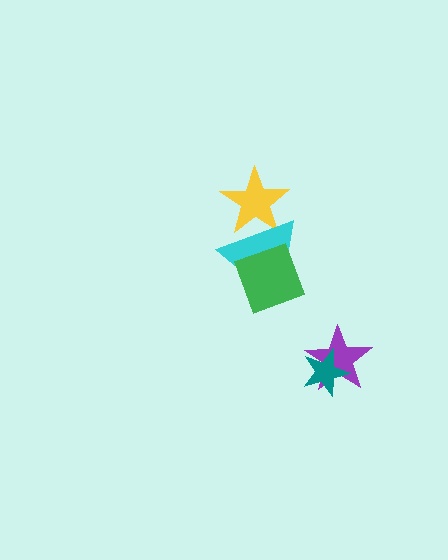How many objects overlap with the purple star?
1 object overlaps with the purple star.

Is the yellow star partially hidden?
Yes, it is partially covered by another shape.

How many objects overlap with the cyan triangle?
2 objects overlap with the cyan triangle.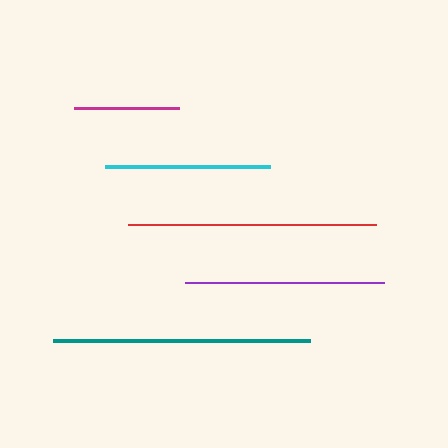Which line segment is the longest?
The teal line is the longest at approximately 256 pixels.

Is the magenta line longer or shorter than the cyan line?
The cyan line is longer than the magenta line.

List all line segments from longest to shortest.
From longest to shortest: teal, red, purple, cyan, magenta.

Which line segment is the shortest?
The magenta line is the shortest at approximately 105 pixels.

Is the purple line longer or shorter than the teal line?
The teal line is longer than the purple line.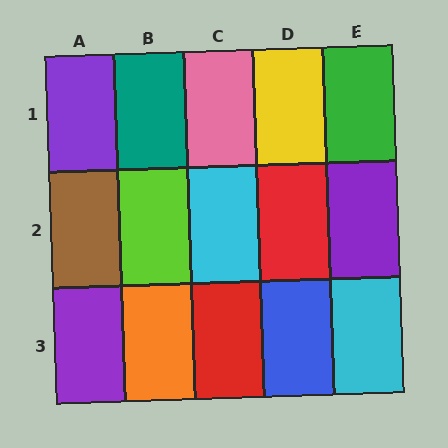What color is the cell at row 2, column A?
Brown.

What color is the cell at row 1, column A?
Purple.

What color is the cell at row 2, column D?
Red.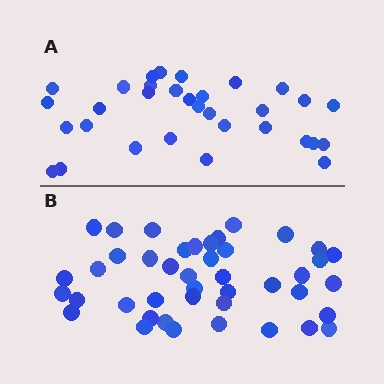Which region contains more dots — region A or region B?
Region B (the bottom region) has more dots.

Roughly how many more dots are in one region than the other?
Region B has roughly 12 or so more dots than region A.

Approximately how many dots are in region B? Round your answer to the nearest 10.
About 40 dots. (The exact count is 43, which rounds to 40.)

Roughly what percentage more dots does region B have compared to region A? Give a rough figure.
About 35% more.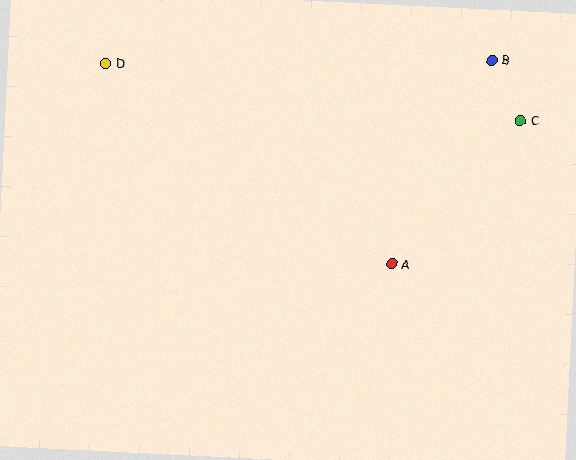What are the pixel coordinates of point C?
Point C is at (520, 120).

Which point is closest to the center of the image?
Point A at (392, 264) is closest to the center.